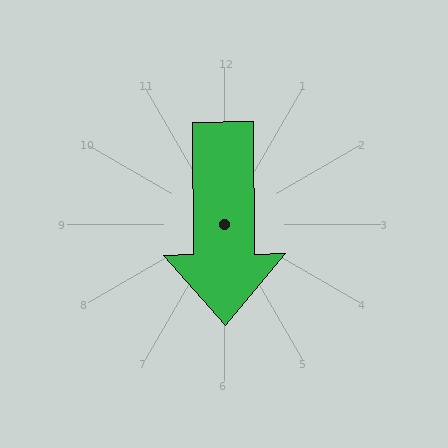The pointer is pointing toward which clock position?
Roughly 6 o'clock.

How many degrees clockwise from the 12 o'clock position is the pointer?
Approximately 179 degrees.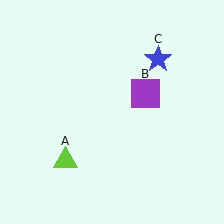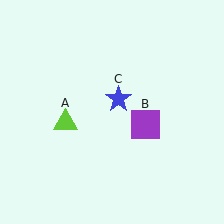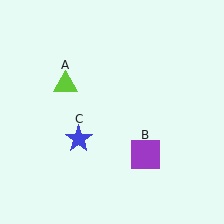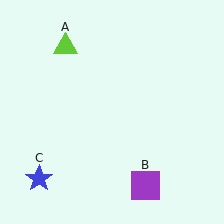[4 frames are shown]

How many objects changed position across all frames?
3 objects changed position: lime triangle (object A), purple square (object B), blue star (object C).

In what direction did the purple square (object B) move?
The purple square (object B) moved down.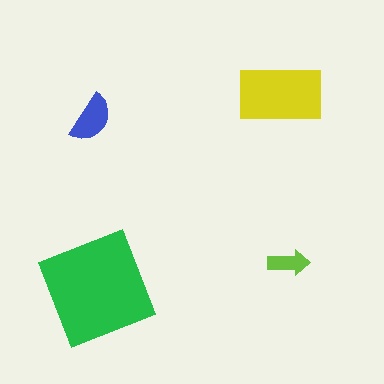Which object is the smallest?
The lime arrow.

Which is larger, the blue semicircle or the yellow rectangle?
The yellow rectangle.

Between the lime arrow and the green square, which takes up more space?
The green square.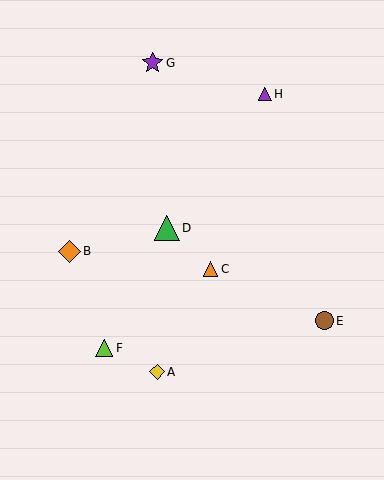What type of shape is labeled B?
Shape B is an orange diamond.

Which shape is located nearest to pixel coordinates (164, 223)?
The green triangle (labeled D) at (167, 228) is nearest to that location.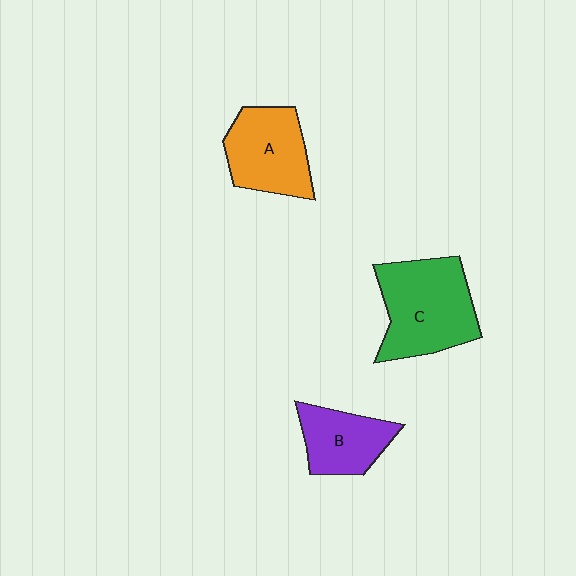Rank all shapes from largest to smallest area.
From largest to smallest: C (green), A (orange), B (purple).